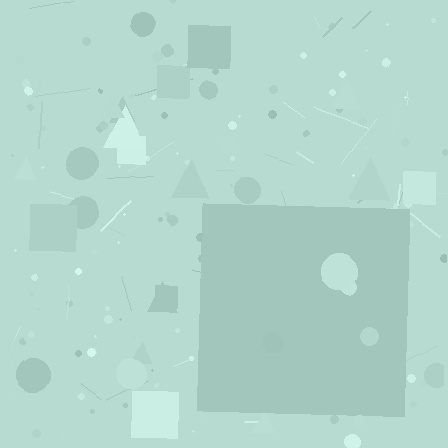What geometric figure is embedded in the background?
A square is embedded in the background.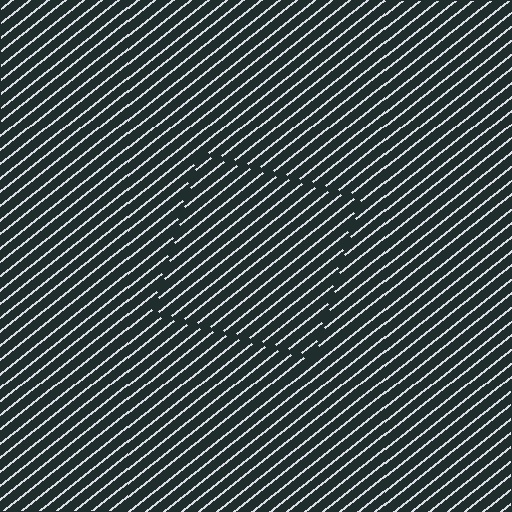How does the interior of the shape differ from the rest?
The interior of the shape contains the same grating, shifted by half a period — the contour is defined by the phase discontinuity where line-ends from the inner and outer gratings abut.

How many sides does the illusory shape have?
4 sides — the line-ends trace a square.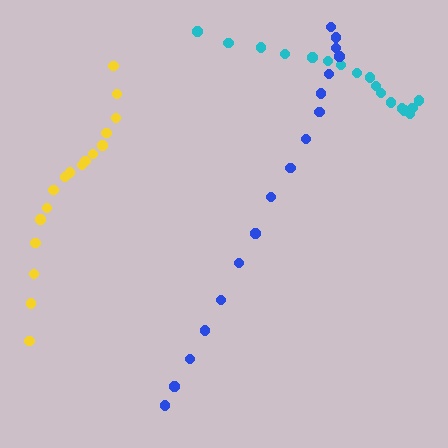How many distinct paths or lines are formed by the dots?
There are 3 distinct paths.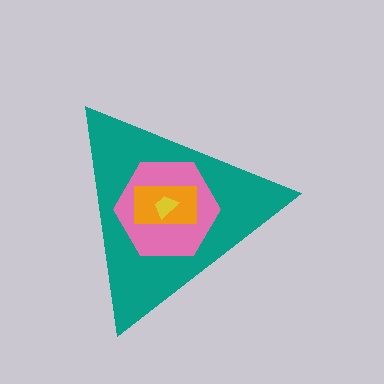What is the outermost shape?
The teal triangle.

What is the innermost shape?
The yellow trapezoid.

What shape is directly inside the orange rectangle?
The yellow trapezoid.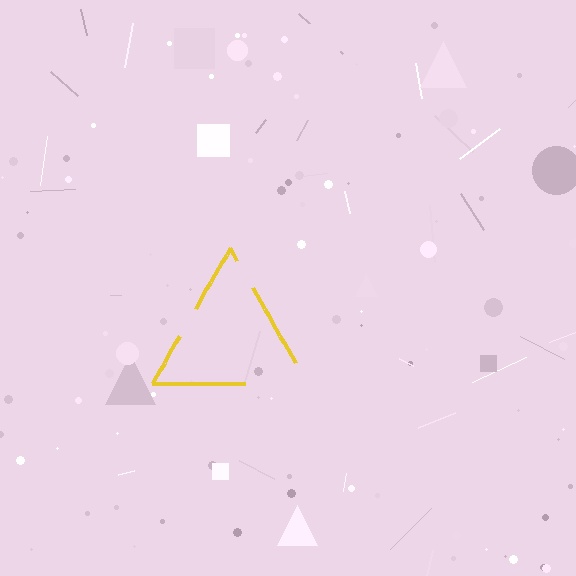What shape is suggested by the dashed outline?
The dashed outline suggests a triangle.